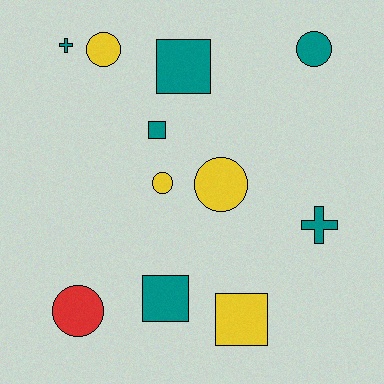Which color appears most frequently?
Teal, with 6 objects.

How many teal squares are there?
There are 3 teal squares.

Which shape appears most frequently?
Circle, with 5 objects.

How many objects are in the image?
There are 11 objects.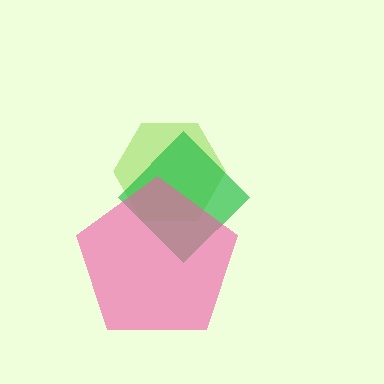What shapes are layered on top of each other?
The layered shapes are: a lime hexagon, a green diamond, a pink pentagon.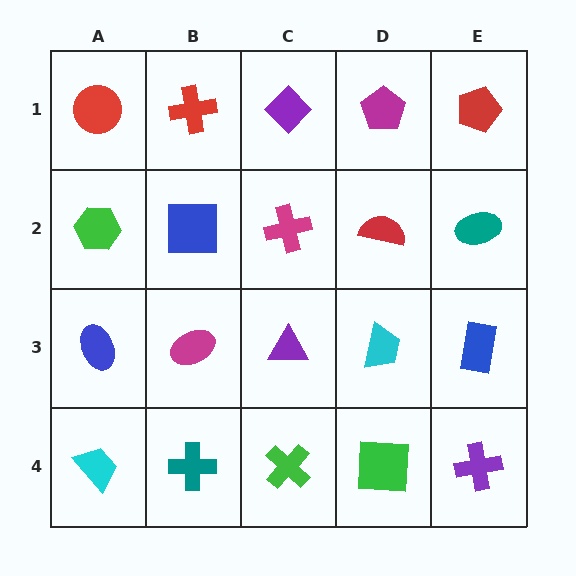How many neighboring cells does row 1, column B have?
3.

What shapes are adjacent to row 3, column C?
A magenta cross (row 2, column C), a green cross (row 4, column C), a magenta ellipse (row 3, column B), a cyan trapezoid (row 3, column D).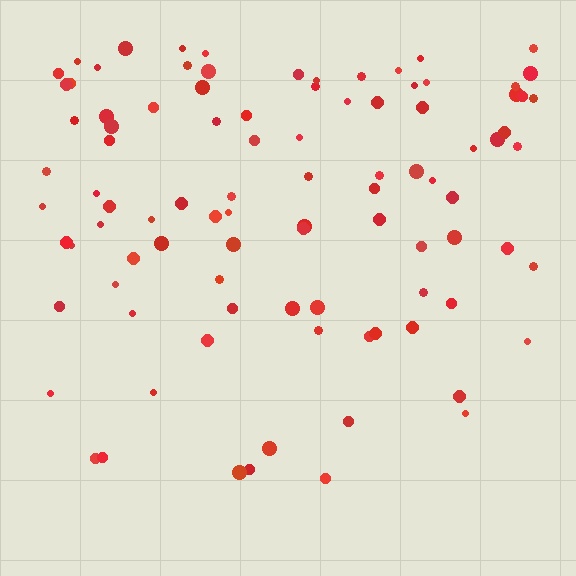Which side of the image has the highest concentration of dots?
The top.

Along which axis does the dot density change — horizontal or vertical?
Vertical.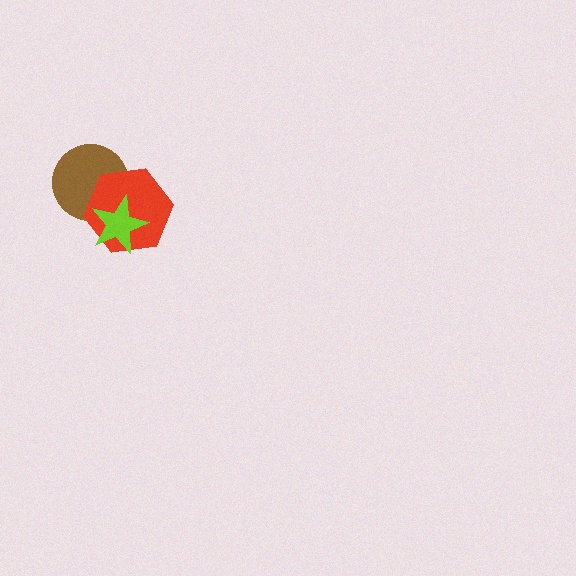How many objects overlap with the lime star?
2 objects overlap with the lime star.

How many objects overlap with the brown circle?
2 objects overlap with the brown circle.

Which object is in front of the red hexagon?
The lime star is in front of the red hexagon.